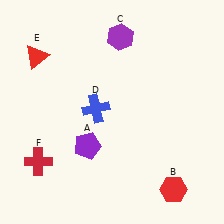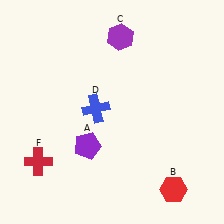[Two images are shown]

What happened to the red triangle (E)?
The red triangle (E) was removed in Image 2. It was in the top-left area of Image 1.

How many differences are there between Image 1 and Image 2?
There is 1 difference between the two images.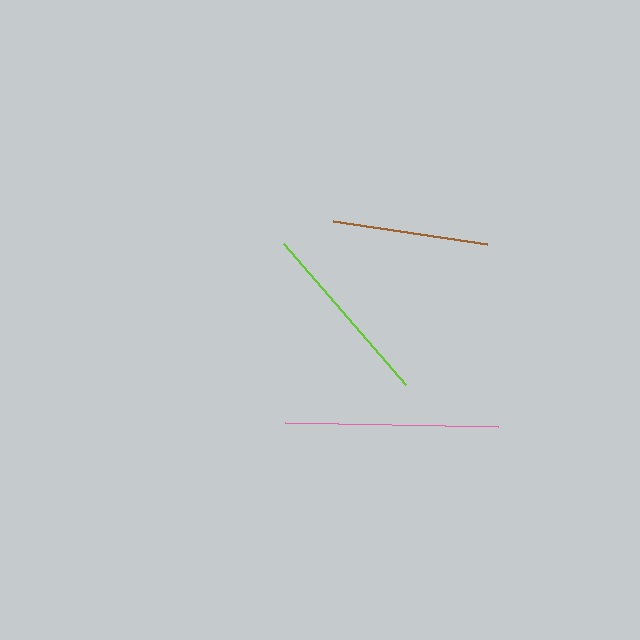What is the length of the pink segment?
The pink segment is approximately 213 pixels long.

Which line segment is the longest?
The pink line is the longest at approximately 213 pixels.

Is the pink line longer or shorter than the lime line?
The pink line is longer than the lime line.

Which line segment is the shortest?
The brown line is the shortest at approximately 155 pixels.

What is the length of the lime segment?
The lime segment is approximately 187 pixels long.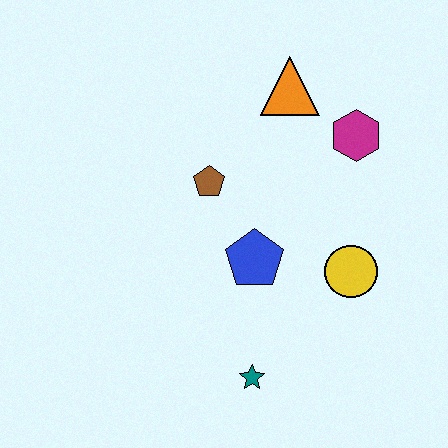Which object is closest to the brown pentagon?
The blue pentagon is closest to the brown pentagon.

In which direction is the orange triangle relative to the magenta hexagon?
The orange triangle is to the left of the magenta hexagon.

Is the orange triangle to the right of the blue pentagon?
Yes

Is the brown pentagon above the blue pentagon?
Yes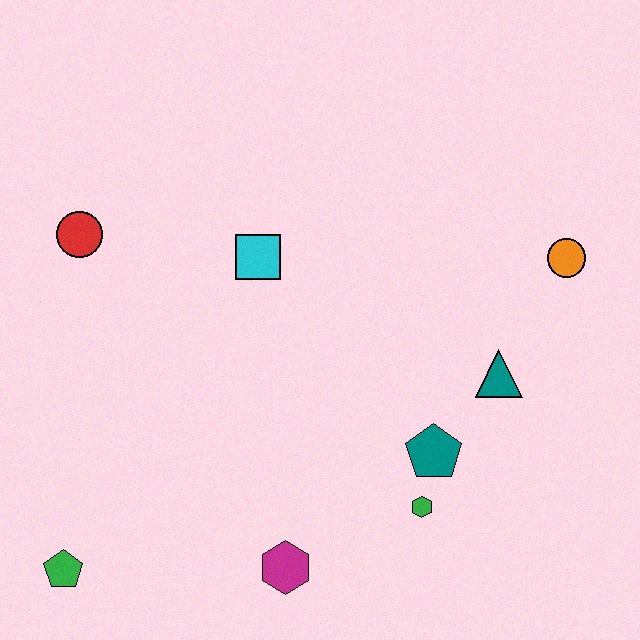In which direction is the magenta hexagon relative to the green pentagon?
The magenta hexagon is to the right of the green pentagon.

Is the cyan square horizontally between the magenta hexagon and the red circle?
Yes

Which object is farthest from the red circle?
The orange circle is farthest from the red circle.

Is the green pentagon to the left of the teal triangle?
Yes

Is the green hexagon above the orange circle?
No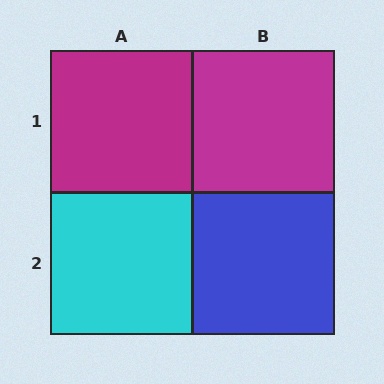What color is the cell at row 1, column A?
Magenta.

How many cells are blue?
1 cell is blue.